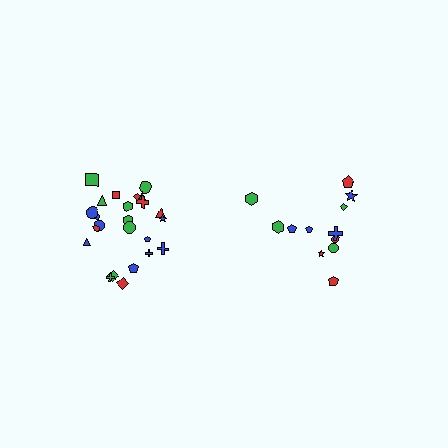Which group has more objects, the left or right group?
The left group.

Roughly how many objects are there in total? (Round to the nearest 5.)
Roughly 35 objects in total.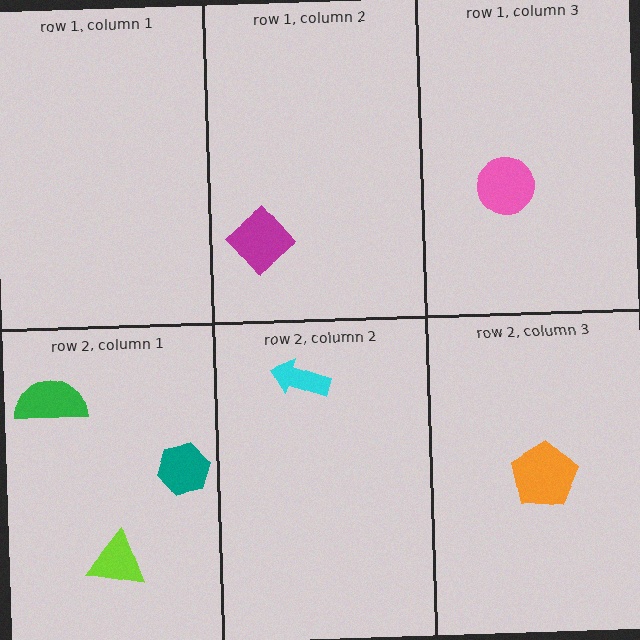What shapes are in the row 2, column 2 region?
The cyan arrow.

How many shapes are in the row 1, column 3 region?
1.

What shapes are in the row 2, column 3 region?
The orange pentagon.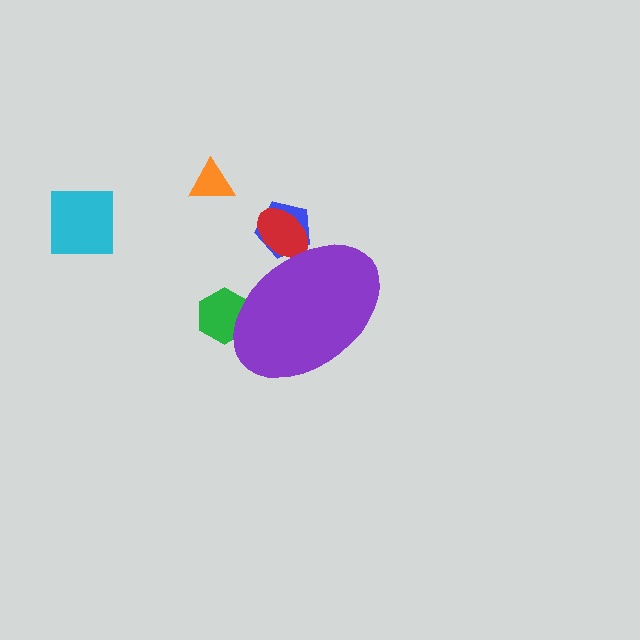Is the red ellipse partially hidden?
Yes, the red ellipse is partially hidden behind the purple ellipse.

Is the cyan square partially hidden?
No, the cyan square is fully visible.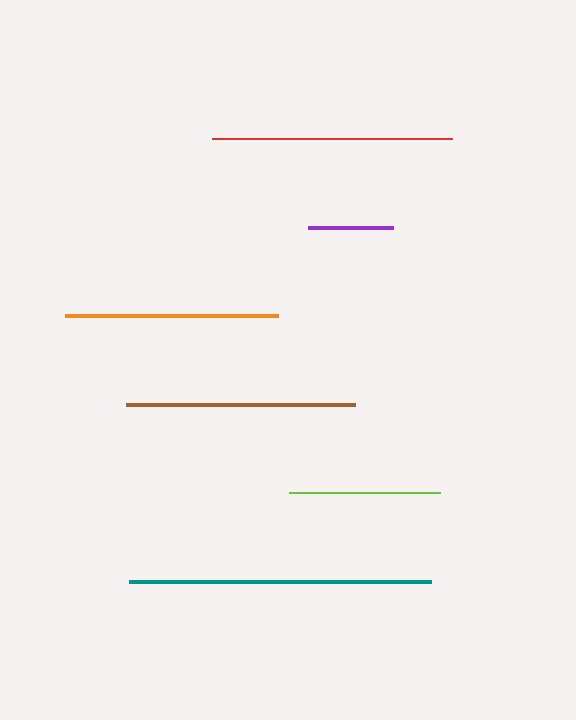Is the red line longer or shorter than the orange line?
The red line is longer than the orange line.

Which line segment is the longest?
The teal line is the longest at approximately 302 pixels.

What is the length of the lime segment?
The lime segment is approximately 151 pixels long.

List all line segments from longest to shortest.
From longest to shortest: teal, red, brown, orange, lime, purple.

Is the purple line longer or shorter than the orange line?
The orange line is longer than the purple line.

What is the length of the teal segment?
The teal segment is approximately 302 pixels long.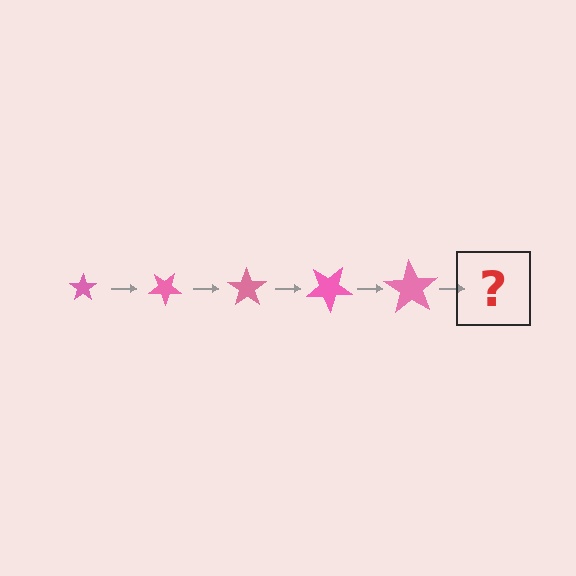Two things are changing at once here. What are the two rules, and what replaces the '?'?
The two rules are that the star grows larger each step and it rotates 35 degrees each step. The '?' should be a star, larger than the previous one and rotated 175 degrees from the start.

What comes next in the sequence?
The next element should be a star, larger than the previous one and rotated 175 degrees from the start.